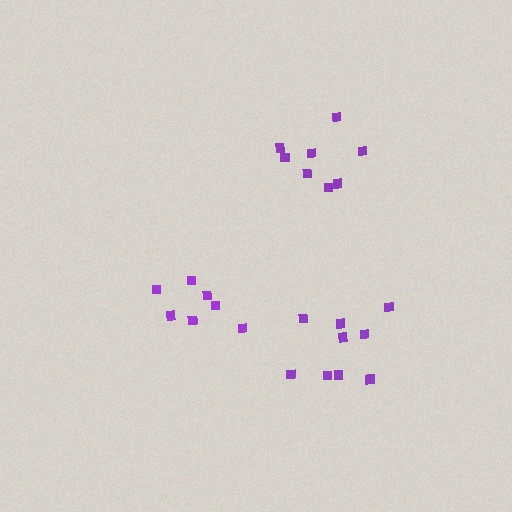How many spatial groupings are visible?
There are 3 spatial groupings.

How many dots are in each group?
Group 1: 8 dots, Group 2: 7 dots, Group 3: 9 dots (24 total).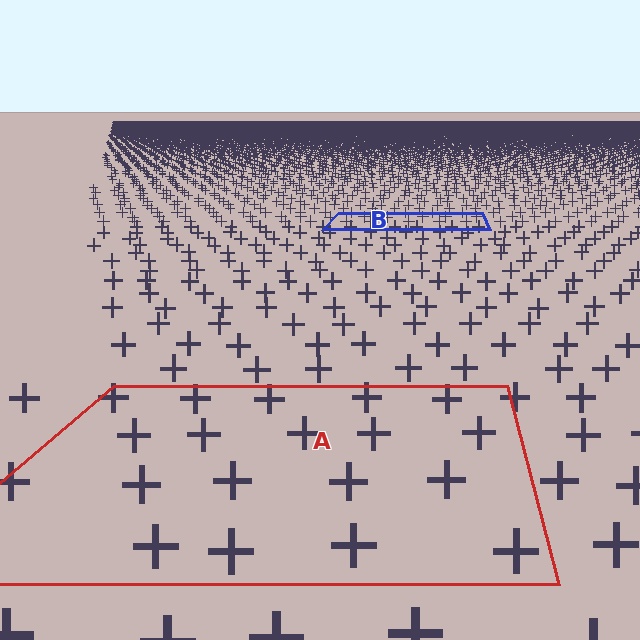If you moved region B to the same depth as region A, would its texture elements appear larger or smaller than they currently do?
They would appear larger. At a closer depth, the same texture elements are projected at a bigger on-screen size.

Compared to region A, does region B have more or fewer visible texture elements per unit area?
Region B has more texture elements per unit area — they are packed more densely because it is farther away.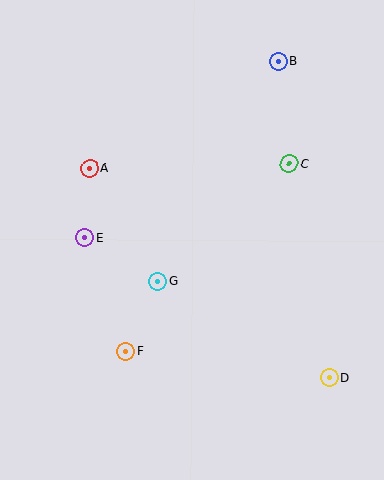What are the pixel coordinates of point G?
Point G is at (157, 281).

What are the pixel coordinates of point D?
Point D is at (329, 378).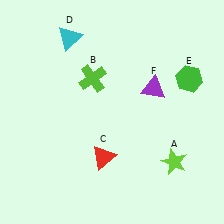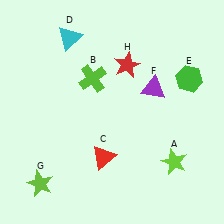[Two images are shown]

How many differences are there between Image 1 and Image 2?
There are 2 differences between the two images.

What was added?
A lime star (G), a red star (H) were added in Image 2.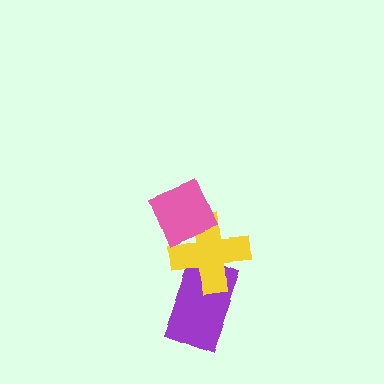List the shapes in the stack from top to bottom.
From top to bottom: the pink diamond, the yellow cross, the purple rectangle.